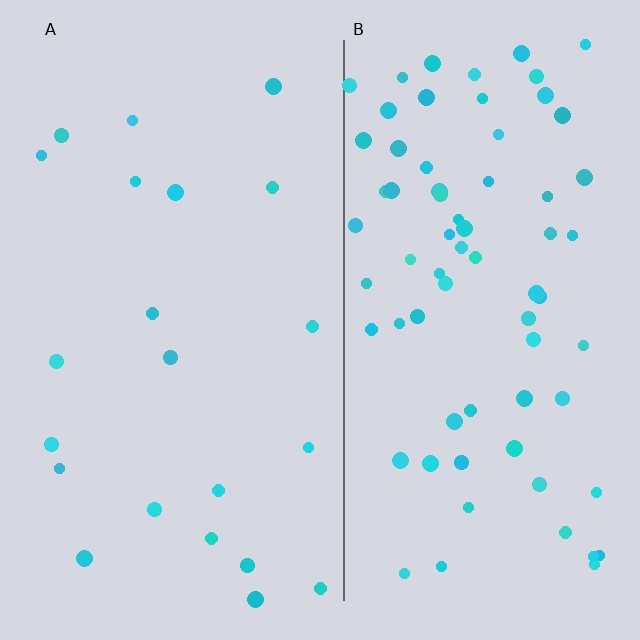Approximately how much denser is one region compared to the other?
Approximately 3.4× — region B over region A.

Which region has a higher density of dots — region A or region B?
B (the right).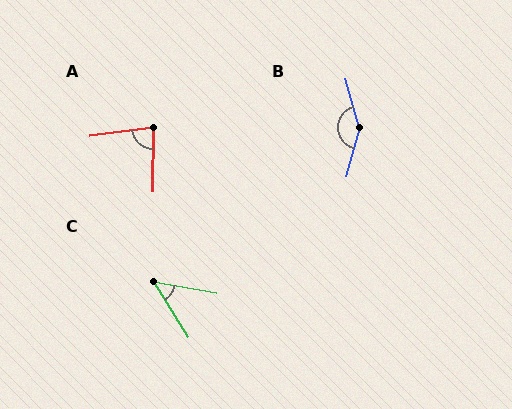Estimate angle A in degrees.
Approximately 82 degrees.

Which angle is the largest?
B, at approximately 149 degrees.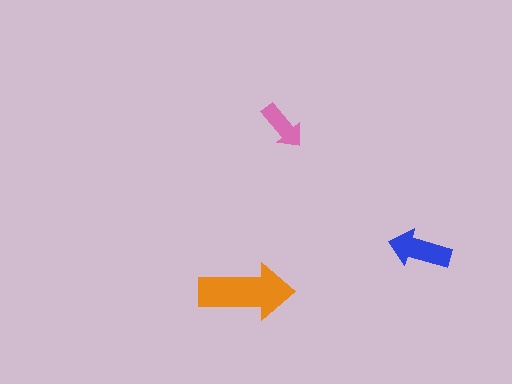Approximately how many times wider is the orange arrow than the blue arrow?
About 1.5 times wider.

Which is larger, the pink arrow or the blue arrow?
The blue one.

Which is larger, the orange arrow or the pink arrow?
The orange one.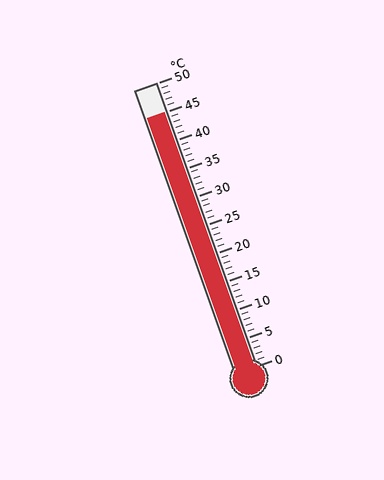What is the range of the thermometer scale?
The thermometer scale ranges from 0°C to 50°C.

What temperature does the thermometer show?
The thermometer shows approximately 45°C.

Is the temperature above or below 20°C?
The temperature is above 20°C.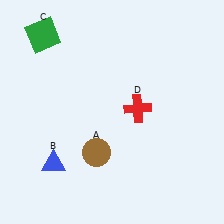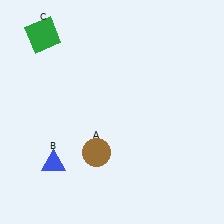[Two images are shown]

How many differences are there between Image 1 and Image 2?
There is 1 difference between the two images.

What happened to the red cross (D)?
The red cross (D) was removed in Image 2. It was in the top-right area of Image 1.